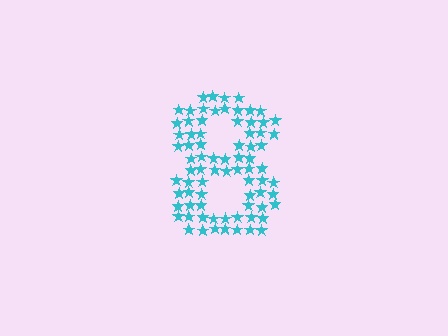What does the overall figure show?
The overall figure shows the digit 8.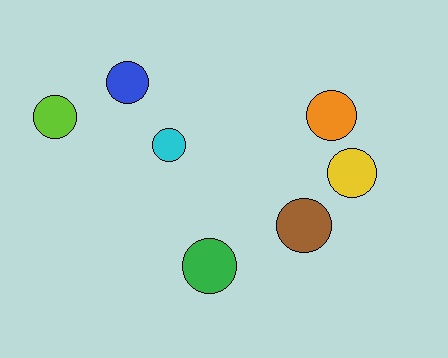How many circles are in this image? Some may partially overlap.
There are 7 circles.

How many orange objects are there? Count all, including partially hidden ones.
There is 1 orange object.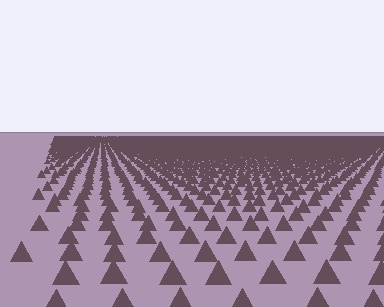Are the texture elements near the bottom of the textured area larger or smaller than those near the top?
Larger. Near the bottom, elements are closer to the viewer and appear at a bigger on-screen size.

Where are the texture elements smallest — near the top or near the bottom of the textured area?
Near the top.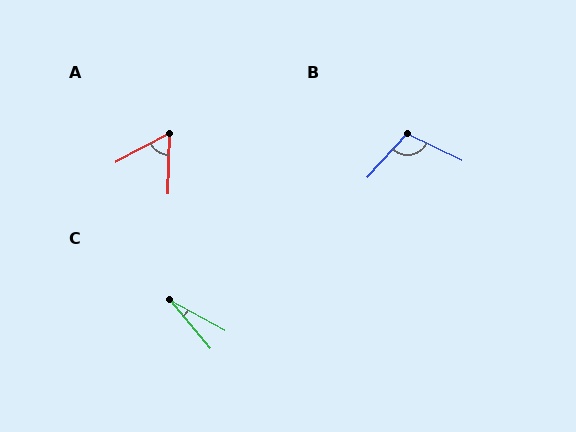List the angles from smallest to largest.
C (22°), A (61°), B (106°).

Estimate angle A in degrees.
Approximately 61 degrees.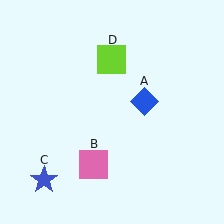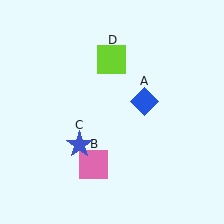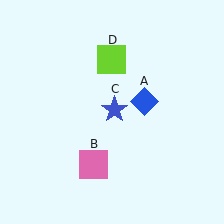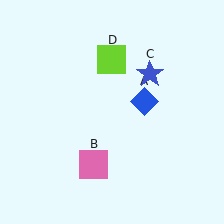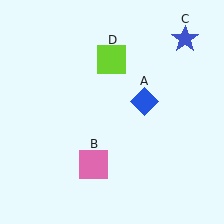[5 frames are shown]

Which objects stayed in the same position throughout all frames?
Blue diamond (object A) and pink square (object B) and lime square (object D) remained stationary.